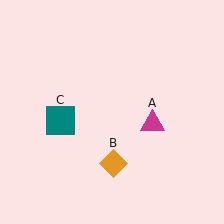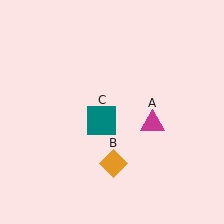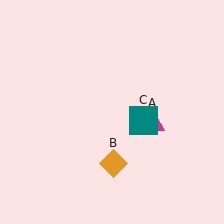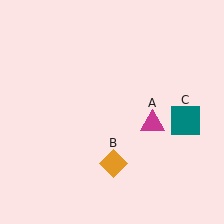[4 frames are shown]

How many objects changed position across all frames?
1 object changed position: teal square (object C).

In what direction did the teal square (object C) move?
The teal square (object C) moved right.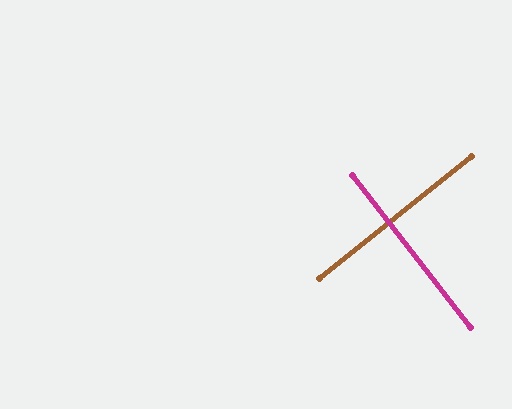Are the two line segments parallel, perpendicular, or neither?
Perpendicular — they meet at approximately 89°.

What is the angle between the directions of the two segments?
Approximately 89 degrees.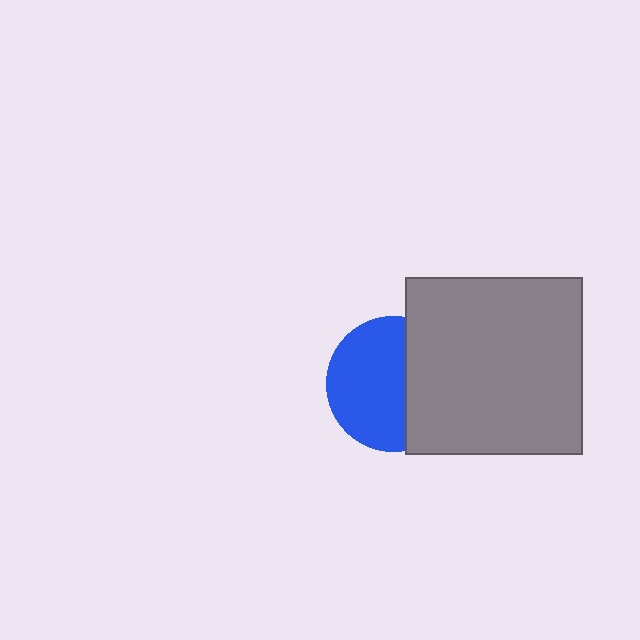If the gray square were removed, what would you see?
You would see the complete blue circle.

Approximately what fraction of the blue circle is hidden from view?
Roughly 39% of the blue circle is hidden behind the gray square.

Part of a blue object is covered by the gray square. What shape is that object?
It is a circle.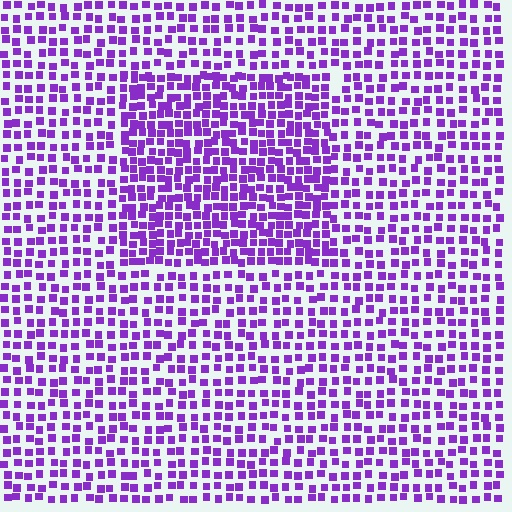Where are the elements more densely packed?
The elements are more densely packed inside the rectangle boundary.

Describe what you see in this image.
The image contains small purple elements arranged at two different densities. A rectangle-shaped region is visible where the elements are more densely packed than the surrounding area.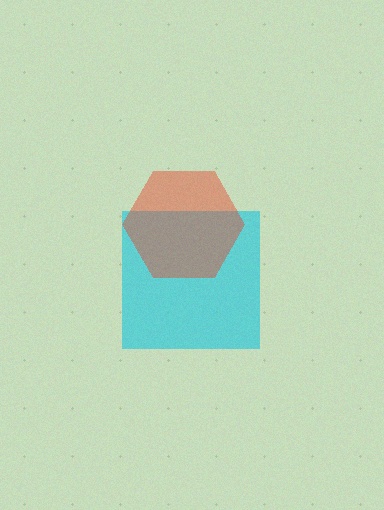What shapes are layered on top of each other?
The layered shapes are: a cyan square, a red hexagon.